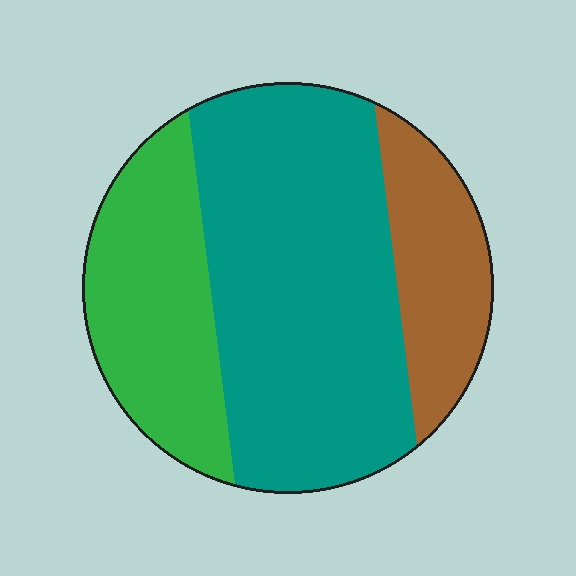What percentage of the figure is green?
Green covers 27% of the figure.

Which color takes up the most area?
Teal, at roughly 55%.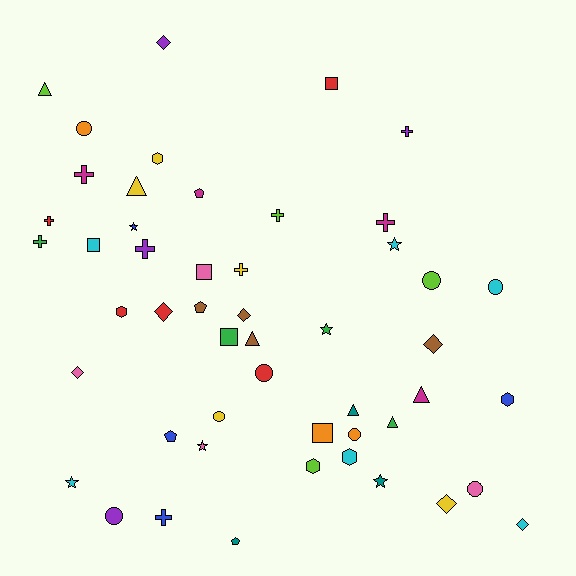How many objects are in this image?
There are 50 objects.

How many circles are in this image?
There are 8 circles.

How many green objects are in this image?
There are 4 green objects.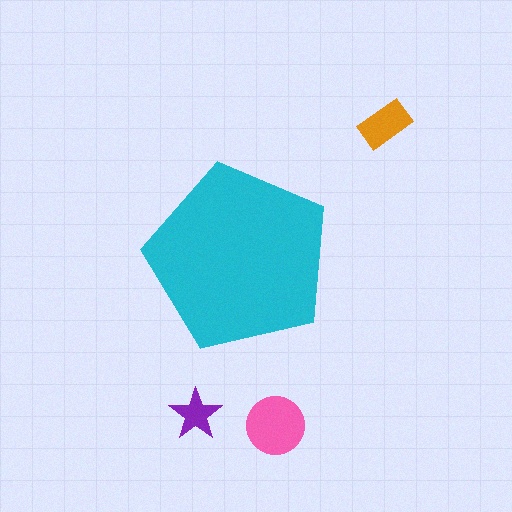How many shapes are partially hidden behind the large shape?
0 shapes are partially hidden.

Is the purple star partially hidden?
No, the purple star is fully visible.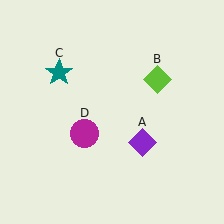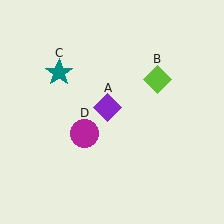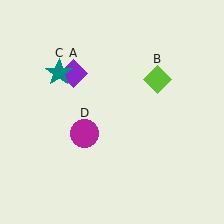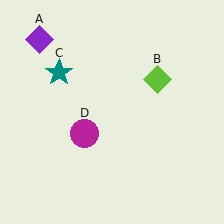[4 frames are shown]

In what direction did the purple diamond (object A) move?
The purple diamond (object A) moved up and to the left.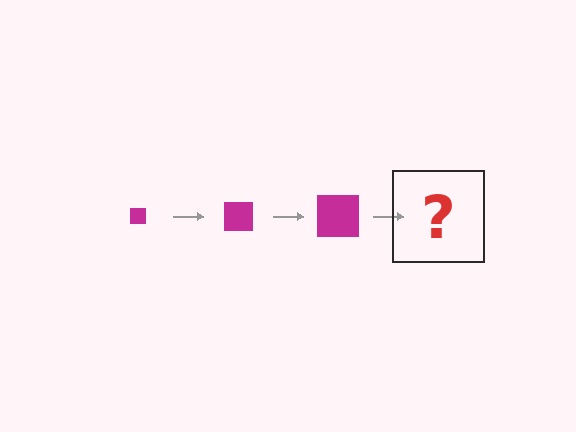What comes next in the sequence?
The next element should be a magenta square, larger than the previous one.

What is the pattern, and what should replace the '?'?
The pattern is that the square gets progressively larger each step. The '?' should be a magenta square, larger than the previous one.